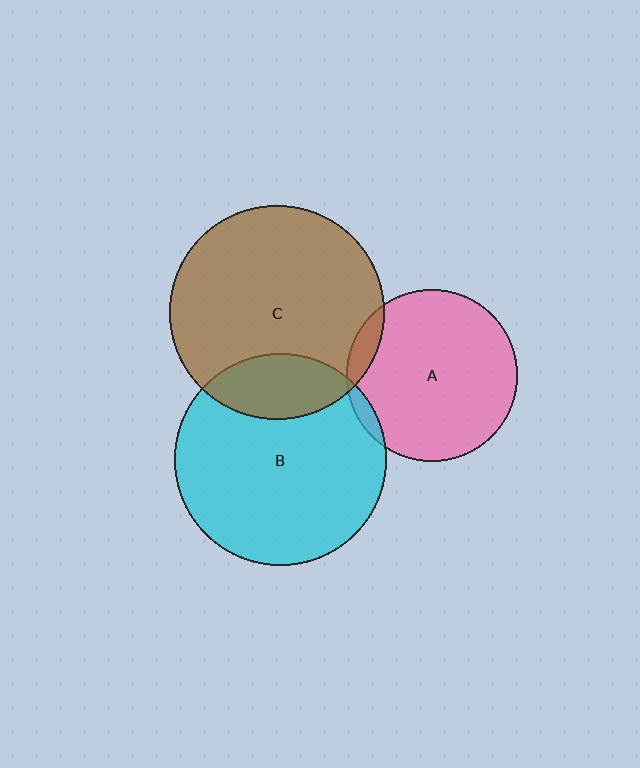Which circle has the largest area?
Circle C (brown).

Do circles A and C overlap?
Yes.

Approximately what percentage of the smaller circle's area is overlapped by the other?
Approximately 5%.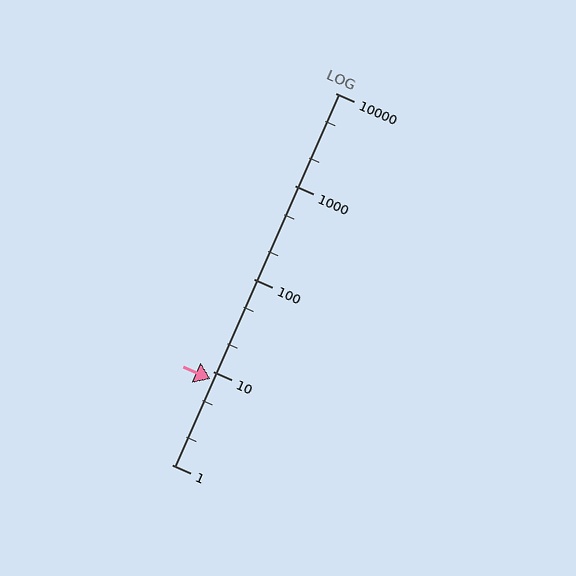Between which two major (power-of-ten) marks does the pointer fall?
The pointer is between 1 and 10.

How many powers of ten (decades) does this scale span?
The scale spans 4 decades, from 1 to 10000.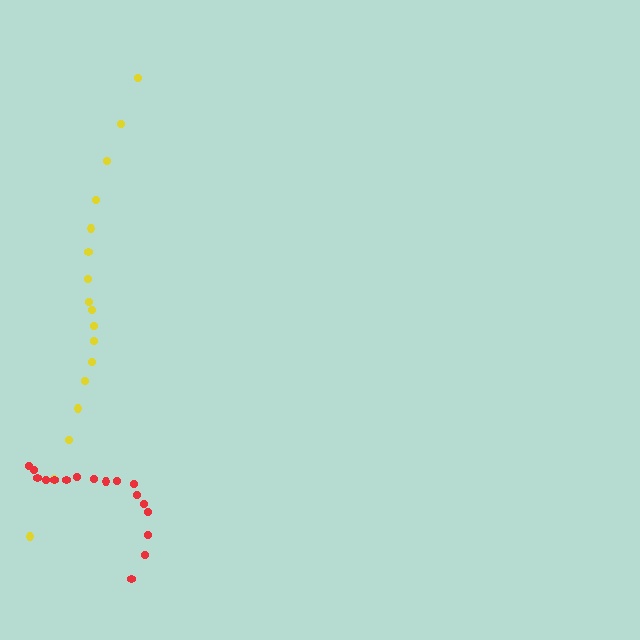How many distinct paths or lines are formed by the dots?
There are 2 distinct paths.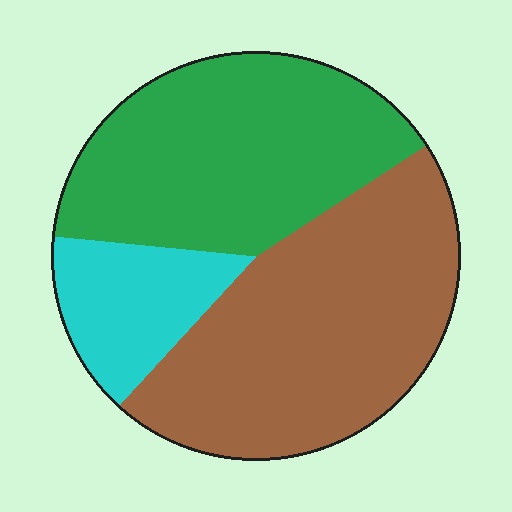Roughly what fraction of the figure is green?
Green covers 39% of the figure.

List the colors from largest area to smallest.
From largest to smallest: brown, green, cyan.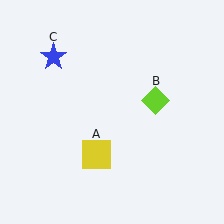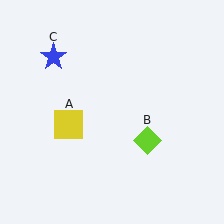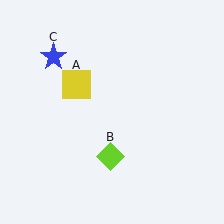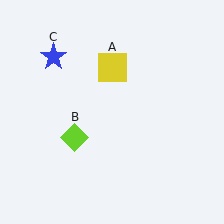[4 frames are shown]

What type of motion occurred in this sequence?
The yellow square (object A), lime diamond (object B) rotated clockwise around the center of the scene.